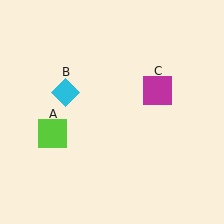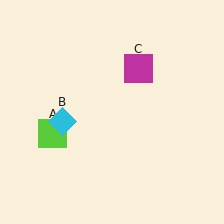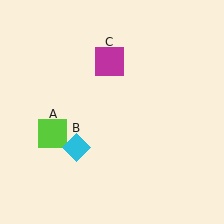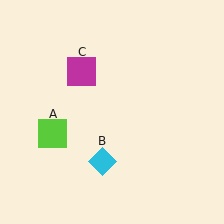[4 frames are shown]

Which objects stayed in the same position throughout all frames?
Lime square (object A) remained stationary.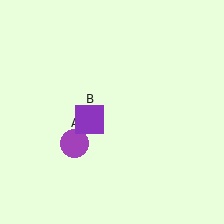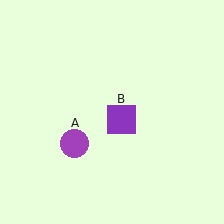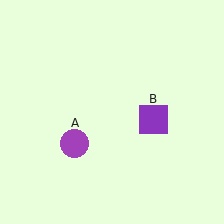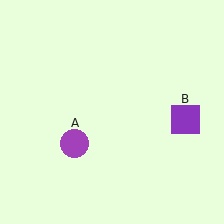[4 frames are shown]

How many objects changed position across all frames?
1 object changed position: purple square (object B).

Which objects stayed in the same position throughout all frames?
Purple circle (object A) remained stationary.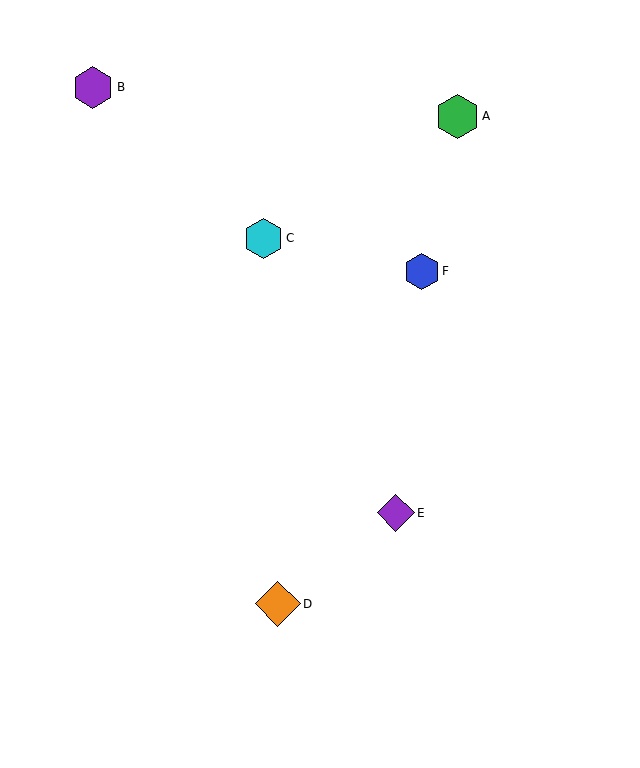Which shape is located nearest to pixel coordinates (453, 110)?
The green hexagon (labeled A) at (457, 116) is nearest to that location.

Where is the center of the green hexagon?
The center of the green hexagon is at (457, 116).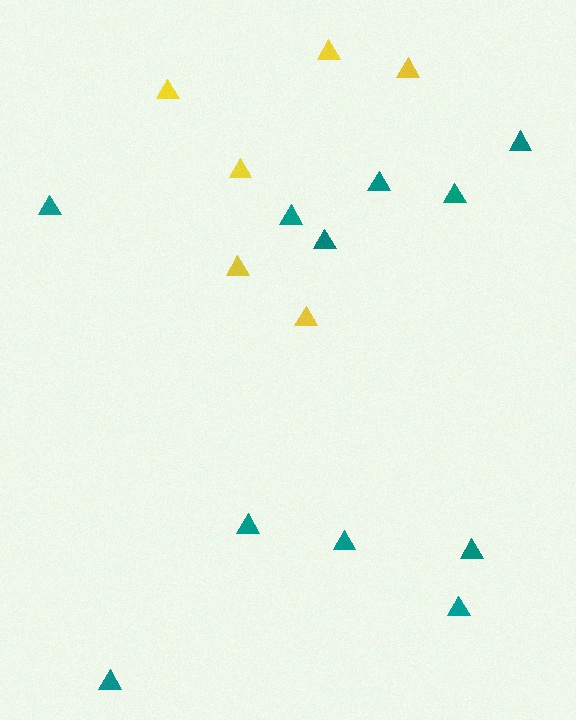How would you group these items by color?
There are 2 groups: one group of yellow triangles (6) and one group of teal triangles (11).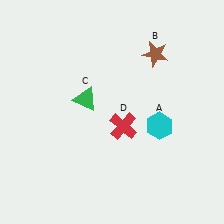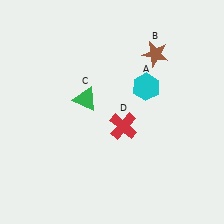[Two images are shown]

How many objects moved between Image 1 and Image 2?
1 object moved between the two images.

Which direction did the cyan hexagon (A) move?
The cyan hexagon (A) moved up.